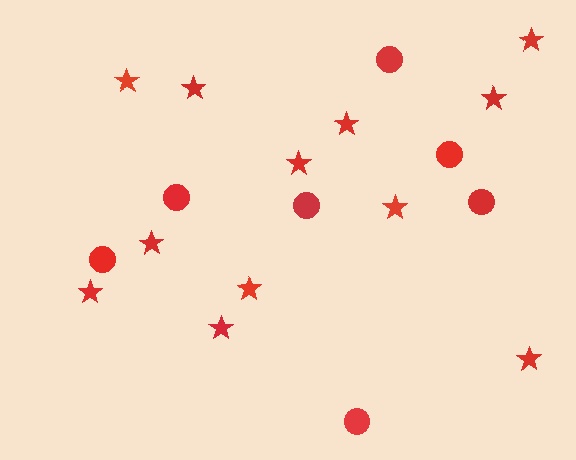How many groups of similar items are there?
There are 2 groups: one group of circles (7) and one group of stars (12).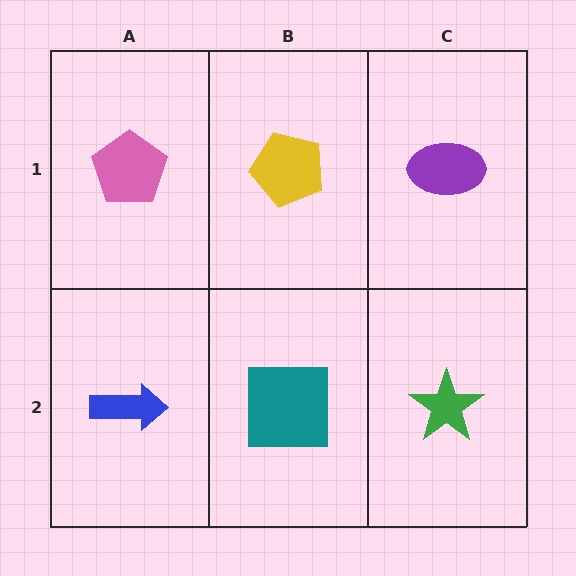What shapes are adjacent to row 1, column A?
A blue arrow (row 2, column A), a yellow pentagon (row 1, column B).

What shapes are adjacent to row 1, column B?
A teal square (row 2, column B), a pink pentagon (row 1, column A), a purple ellipse (row 1, column C).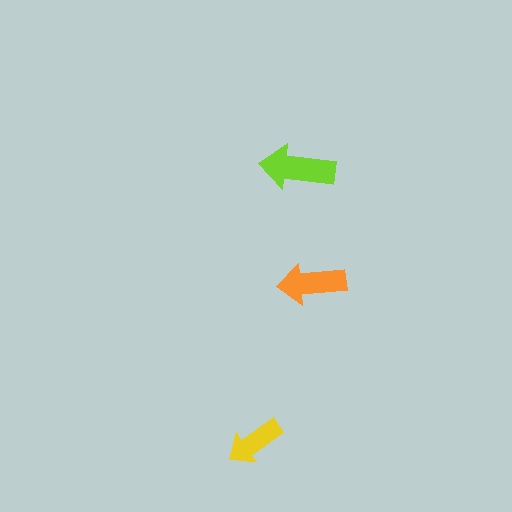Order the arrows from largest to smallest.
the lime one, the orange one, the yellow one.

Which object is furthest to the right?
The orange arrow is rightmost.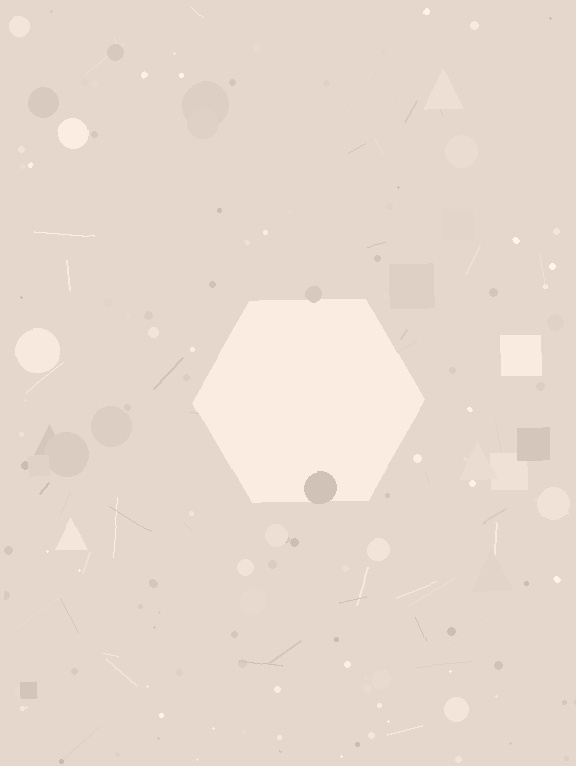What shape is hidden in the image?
A hexagon is hidden in the image.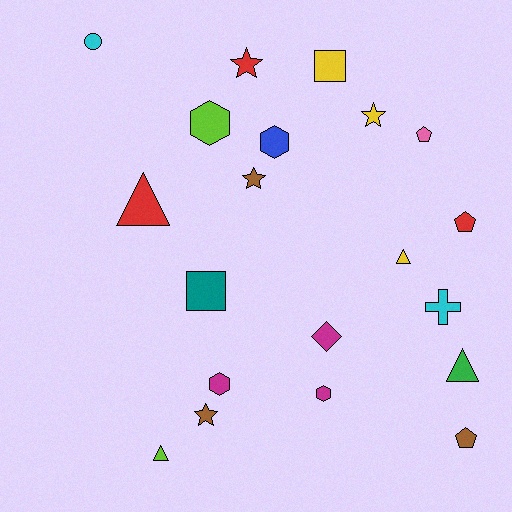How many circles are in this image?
There is 1 circle.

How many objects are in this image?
There are 20 objects.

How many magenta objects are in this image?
There are 3 magenta objects.